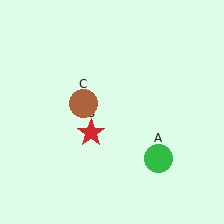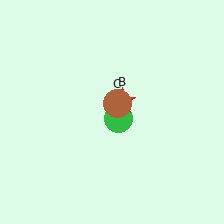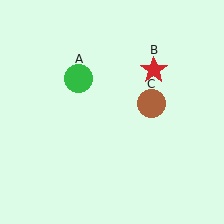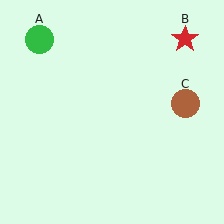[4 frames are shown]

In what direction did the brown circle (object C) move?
The brown circle (object C) moved right.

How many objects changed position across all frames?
3 objects changed position: green circle (object A), red star (object B), brown circle (object C).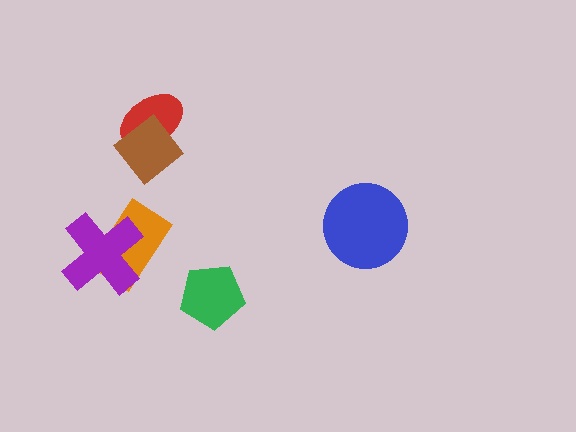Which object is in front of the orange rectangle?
The purple cross is in front of the orange rectangle.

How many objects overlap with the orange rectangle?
1 object overlaps with the orange rectangle.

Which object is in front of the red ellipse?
The brown diamond is in front of the red ellipse.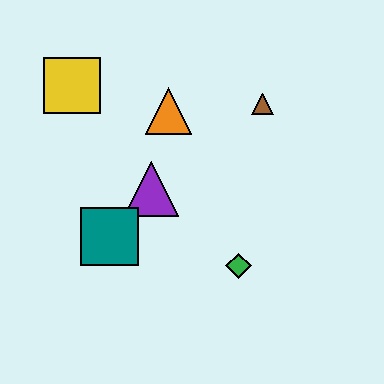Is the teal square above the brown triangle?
No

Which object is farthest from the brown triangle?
The teal square is farthest from the brown triangle.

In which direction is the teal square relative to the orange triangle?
The teal square is below the orange triangle.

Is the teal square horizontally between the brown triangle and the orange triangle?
No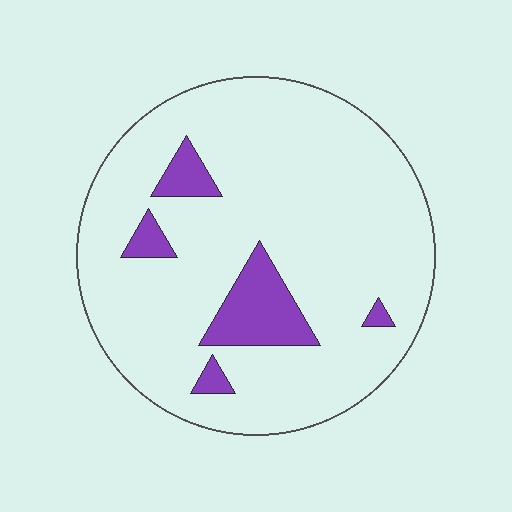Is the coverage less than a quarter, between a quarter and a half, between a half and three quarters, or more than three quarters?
Less than a quarter.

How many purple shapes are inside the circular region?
5.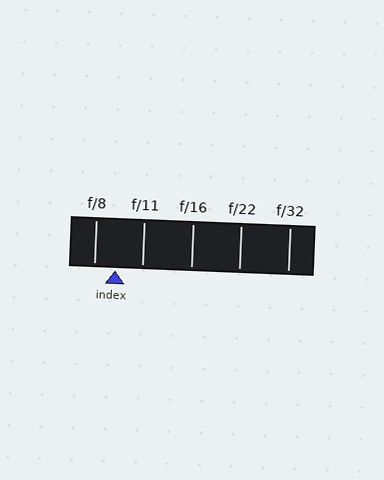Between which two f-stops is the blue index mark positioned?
The index mark is between f/8 and f/11.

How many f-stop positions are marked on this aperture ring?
There are 5 f-stop positions marked.